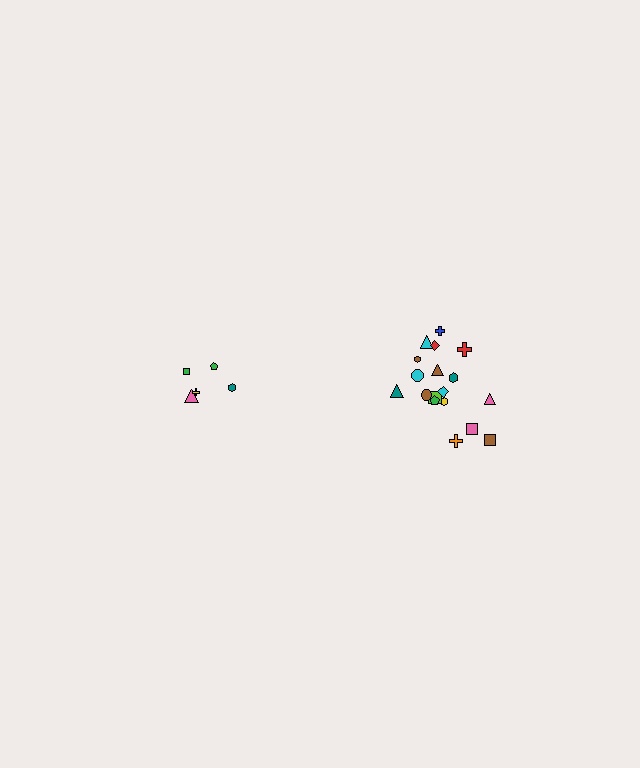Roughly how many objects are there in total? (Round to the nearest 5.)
Roughly 25 objects in total.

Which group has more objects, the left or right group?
The right group.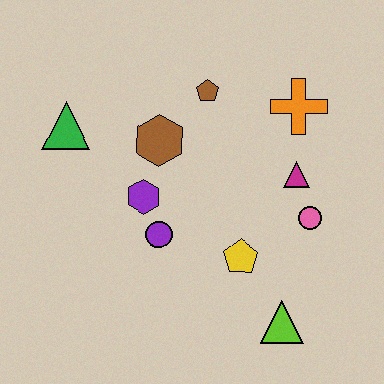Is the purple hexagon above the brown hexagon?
No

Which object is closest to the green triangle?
The brown hexagon is closest to the green triangle.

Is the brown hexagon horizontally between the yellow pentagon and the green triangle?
Yes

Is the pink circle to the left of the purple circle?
No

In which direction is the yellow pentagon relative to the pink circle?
The yellow pentagon is to the left of the pink circle.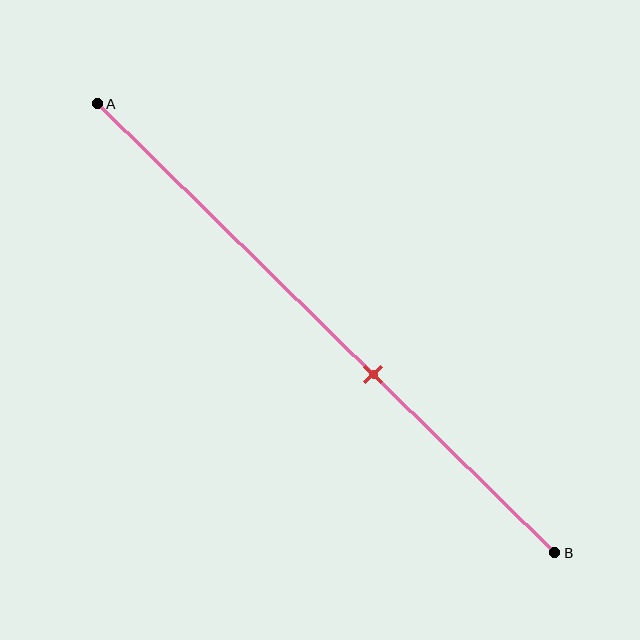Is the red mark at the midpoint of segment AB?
No, the mark is at about 60% from A, not at the 50% midpoint.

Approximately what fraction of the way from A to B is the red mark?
The red mark is approximately 60% of the way from A to B.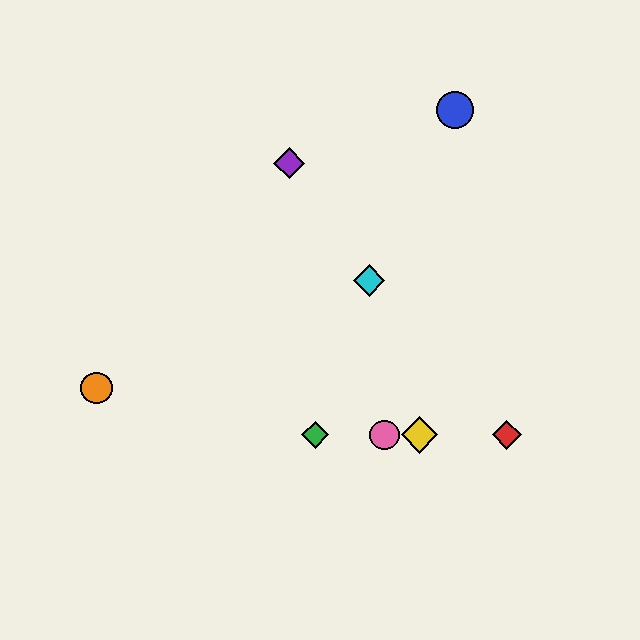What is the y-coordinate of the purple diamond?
The purple diamond is at y≈163.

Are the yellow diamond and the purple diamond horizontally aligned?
No, the yellow diamond is at y≈435 and the purple diamond is at y≈163.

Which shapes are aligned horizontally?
The red diamond, the green diamond, the yellow diamond, the pink circle are aligned horizontally.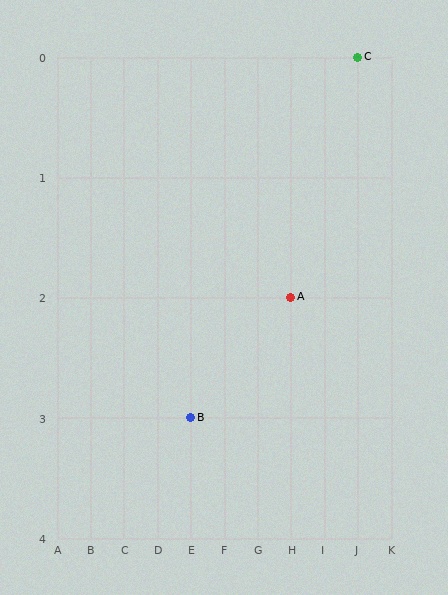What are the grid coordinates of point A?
Point A is at grid coordinates (H, 2).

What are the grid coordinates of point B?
Point B is at grid coordinates (E, 3).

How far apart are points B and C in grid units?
Points B and C are 5 columns and 3 rows apart (about 5.8 grid units diagonally).